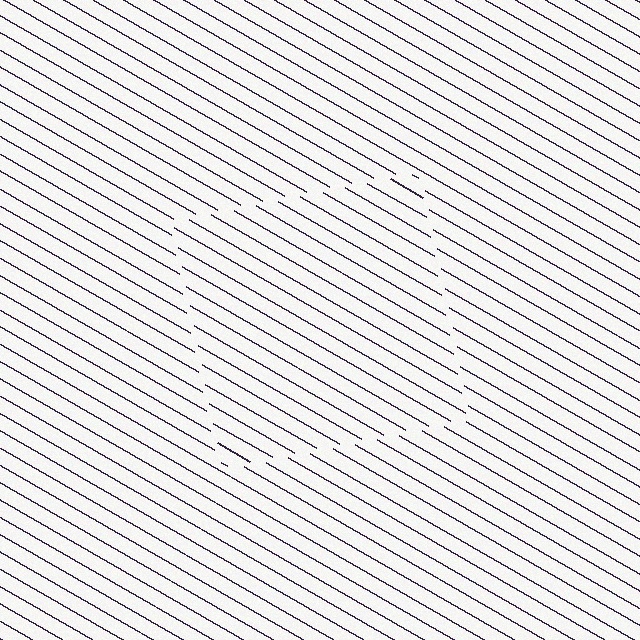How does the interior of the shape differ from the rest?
The interior of the shape contains the same grating, shifted by half a period — the contour is defined by the phase discontinuity where line-ends from the inner and outer gratings abut.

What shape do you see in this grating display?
An illusory square. The interior of the shape contains the same grating, shifted by half a period — the contour is defined by the phase discontinuity where line-ends from the inner and outer gratings abut.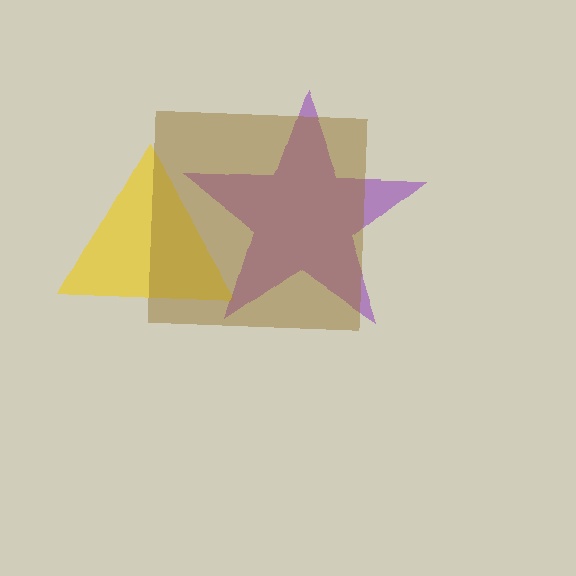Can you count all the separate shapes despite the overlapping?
Yes, there are 3 separate shapes.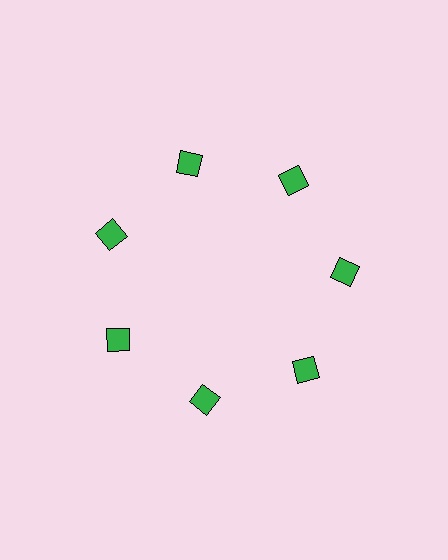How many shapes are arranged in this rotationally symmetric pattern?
There are 7 shapes, arranged in 7 groups of 1.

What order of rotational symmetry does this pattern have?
This pattern has 7-fold rotational symmetry.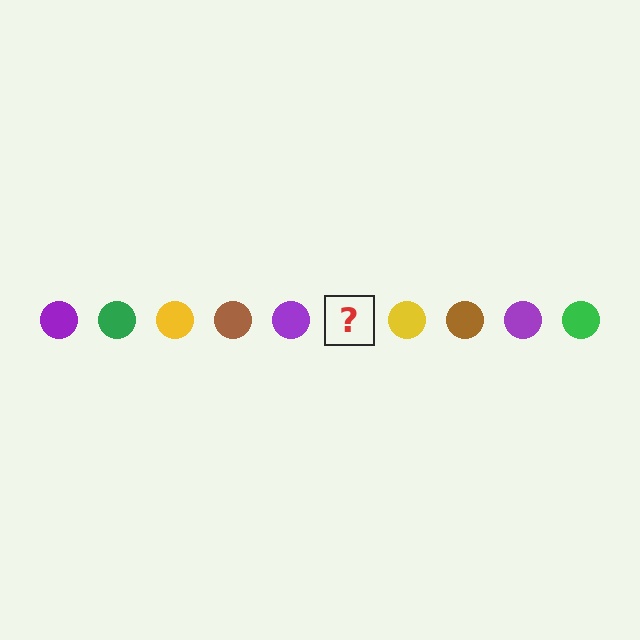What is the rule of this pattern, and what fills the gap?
The rule is that the pattern cycles through purple, green, yellow, brown circles. The gap should be filled with a green circle.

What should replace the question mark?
The question mark should be replaced with a green circle.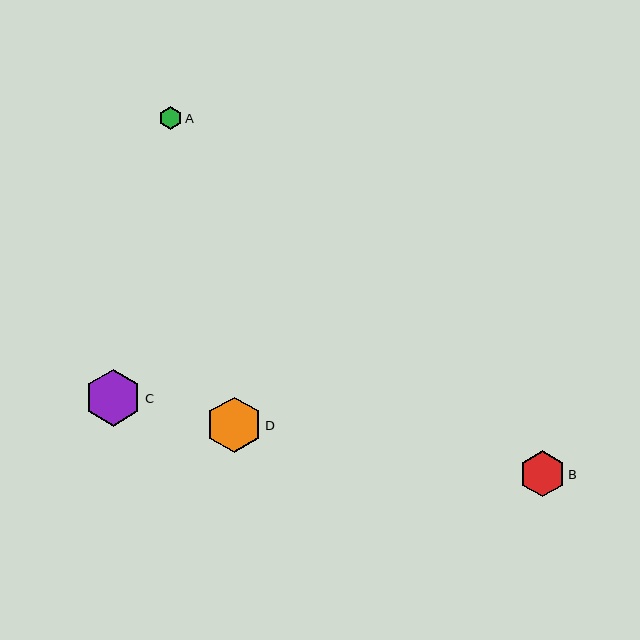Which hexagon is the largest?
Hexagon C is the largest with a size of approximately 57 pixels.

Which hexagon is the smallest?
Hexagon A is the smallest with a size of approximately 23 pixels.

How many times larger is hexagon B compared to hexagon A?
Hexagon B is approximately 2.0 times the size of hexagon A.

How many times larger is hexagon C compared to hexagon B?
Hexagon C is approximately 1.2 times the size of hexagon B.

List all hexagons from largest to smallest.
From largest to smallest: C, D, B, A.